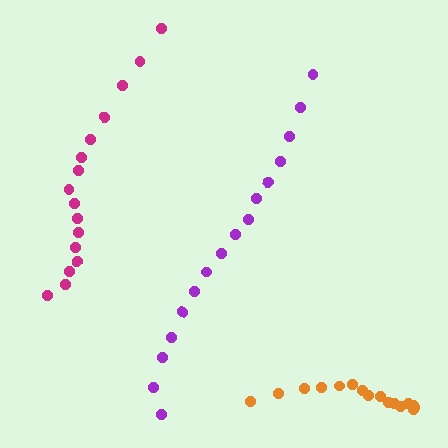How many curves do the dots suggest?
There are 3 distinct paths.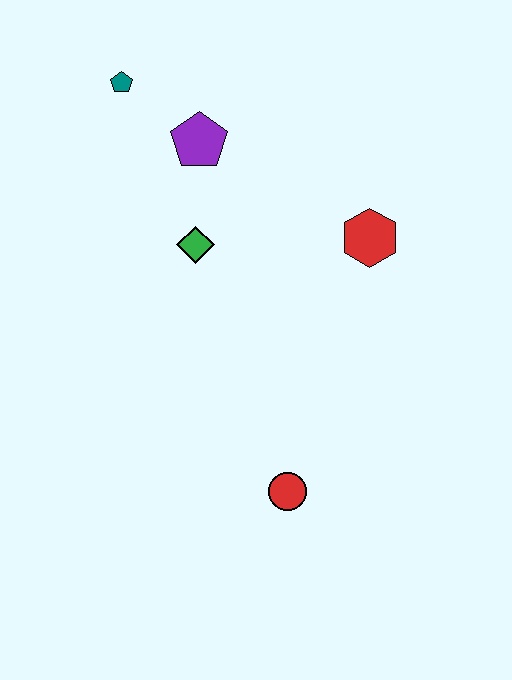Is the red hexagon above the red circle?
Yes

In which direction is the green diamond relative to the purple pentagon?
The green diamond is below the purple pentagon.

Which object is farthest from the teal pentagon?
The red circle is farthest from the teal pentagon.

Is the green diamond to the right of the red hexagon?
No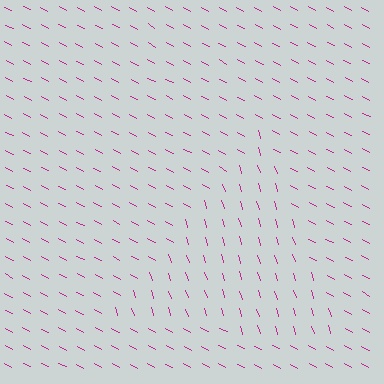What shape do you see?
I see a triangle.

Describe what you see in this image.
The image is filled with small magenta line segments. A triangle region in the image has lines oriented differently from the surrounding lines, creating a visible texture boundary.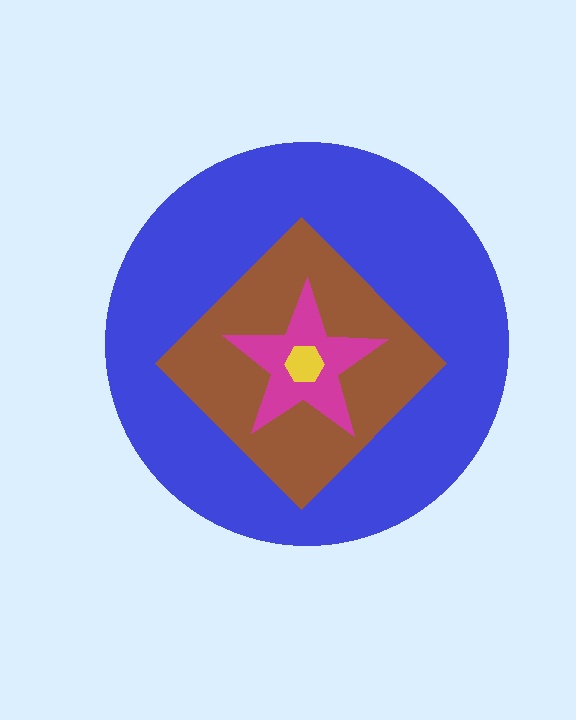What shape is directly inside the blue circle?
The brown diamond.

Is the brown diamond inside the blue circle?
Yes.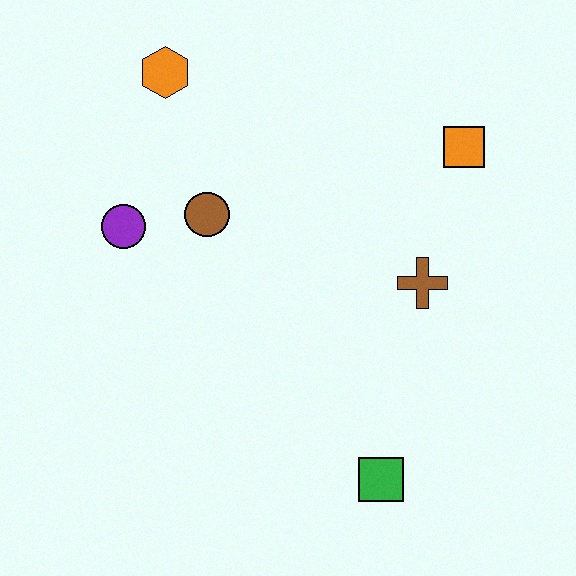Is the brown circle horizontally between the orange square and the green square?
No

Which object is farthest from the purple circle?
The green square is farthest from the purple circle.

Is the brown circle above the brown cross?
Yes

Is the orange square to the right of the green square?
Yes